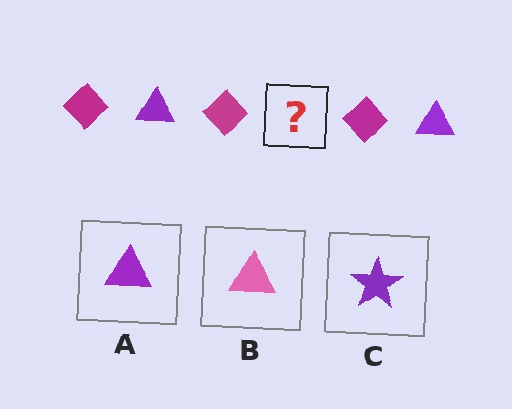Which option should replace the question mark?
Option A.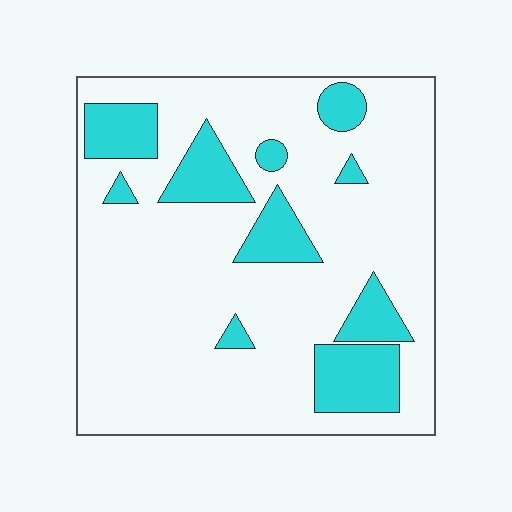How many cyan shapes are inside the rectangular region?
10.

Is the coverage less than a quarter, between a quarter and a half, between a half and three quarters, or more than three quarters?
Less than a quarter.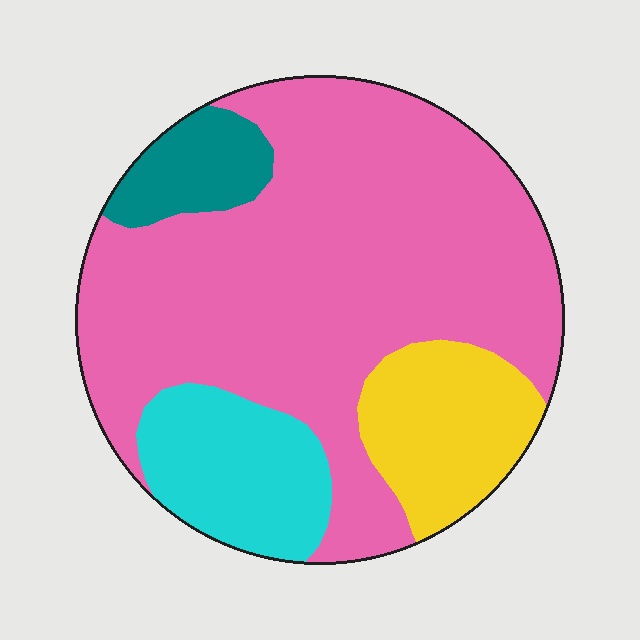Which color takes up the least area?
Teal, at roughly 5%.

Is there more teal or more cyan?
Cyan.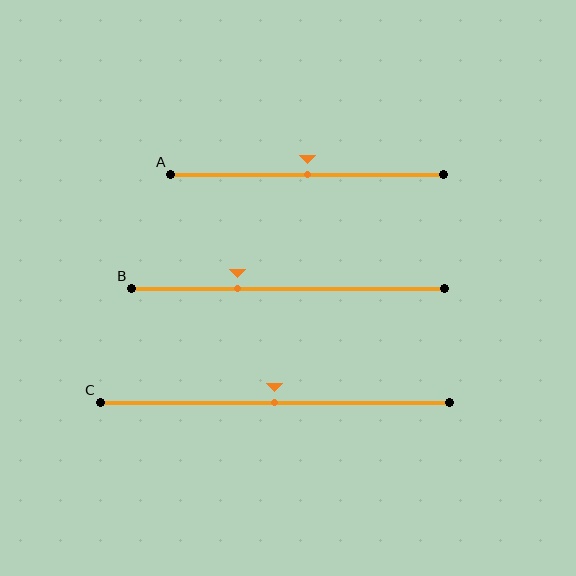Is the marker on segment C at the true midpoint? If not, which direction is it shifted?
Yes, the marker on segment C is at the true midpoint.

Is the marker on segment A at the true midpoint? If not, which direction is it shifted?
Yes, the marker on segment A is at the true midpoint.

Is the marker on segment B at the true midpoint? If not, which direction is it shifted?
No, the marker on segment B is shifted to the left by about 16% of the segment length.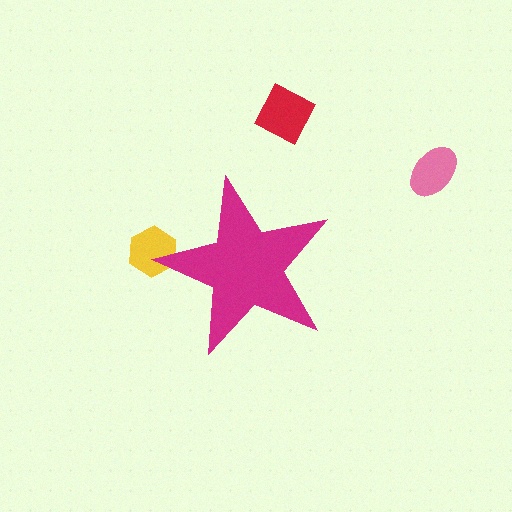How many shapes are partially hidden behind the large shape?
1 shape is partially hidden.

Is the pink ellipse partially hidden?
No, the pink ellipse is fully visible.